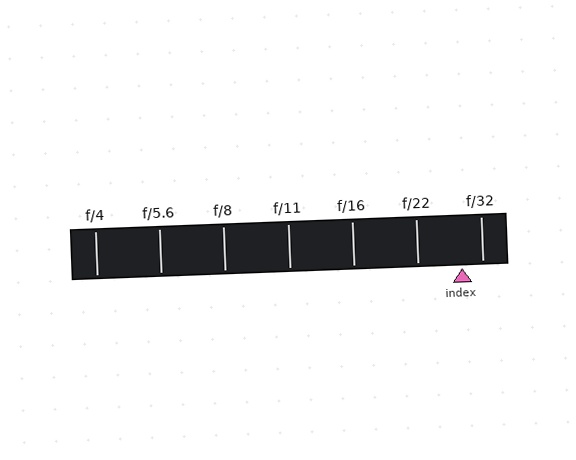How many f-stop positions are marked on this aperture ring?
There are 7 f-stop positions marked.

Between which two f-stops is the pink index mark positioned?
The index mark is between f/22 and f/32.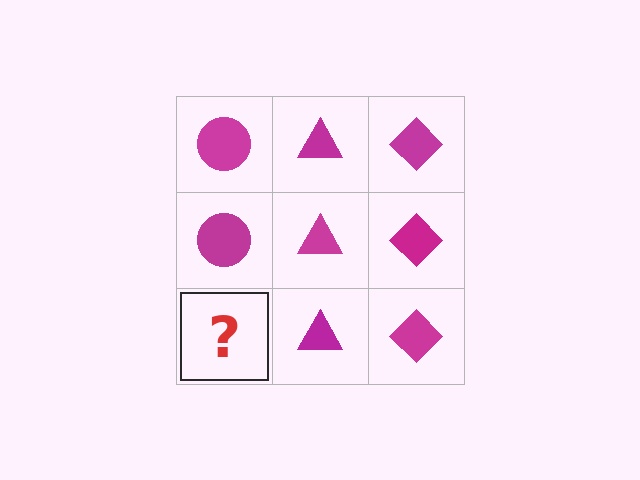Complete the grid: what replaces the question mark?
The question mark should be replaced with a magenta circle.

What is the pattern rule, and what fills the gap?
The rule is that each column has a consistent shape. The gap should be filled with a magenta circle.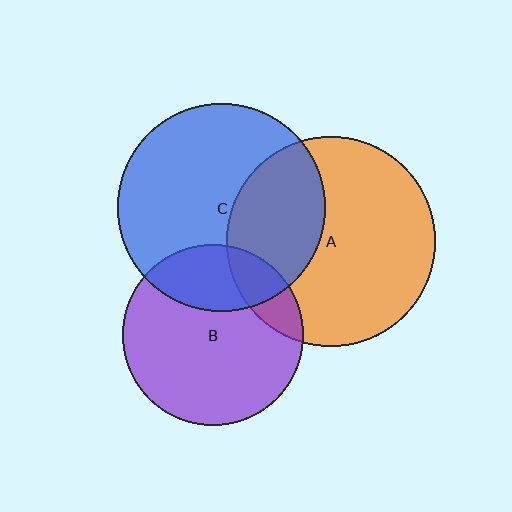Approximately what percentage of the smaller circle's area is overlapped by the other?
Approximately 25%.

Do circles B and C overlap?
Yes.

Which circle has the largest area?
Circle A (orange).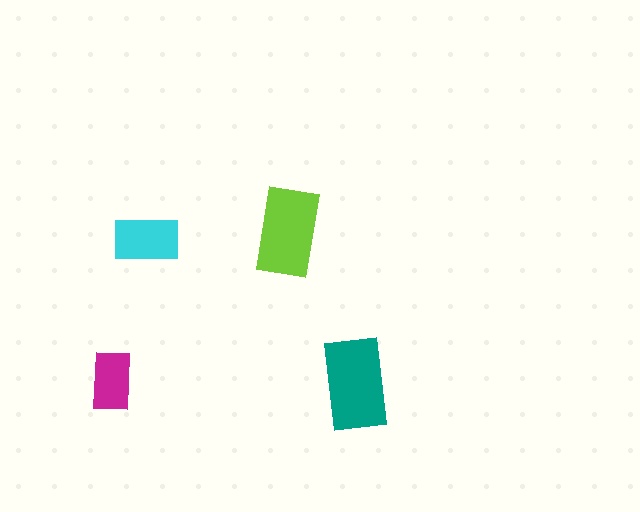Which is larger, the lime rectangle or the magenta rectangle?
The lime one.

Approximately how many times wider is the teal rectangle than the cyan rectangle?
About 1.5 times wider.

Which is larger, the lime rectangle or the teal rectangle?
The teal one.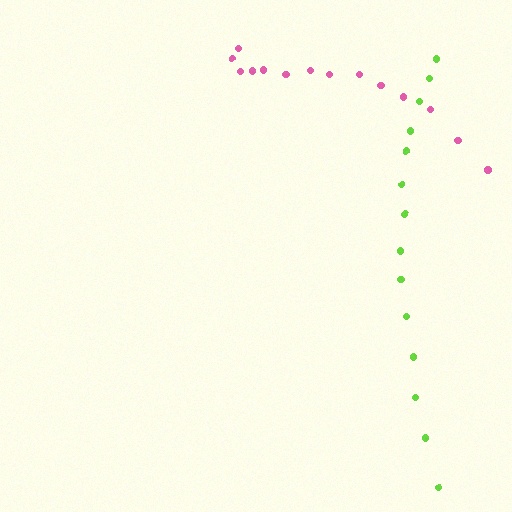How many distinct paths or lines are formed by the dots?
There are 2 distinct paths.